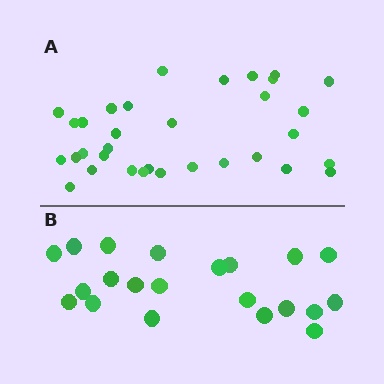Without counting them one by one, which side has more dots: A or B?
Region A (the top region) has more dots.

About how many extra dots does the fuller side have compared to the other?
Region A has roughly 12 or so more dots than region B.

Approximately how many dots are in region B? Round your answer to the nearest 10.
About 20 dots. (The exact count is 21, which rounds to 20.)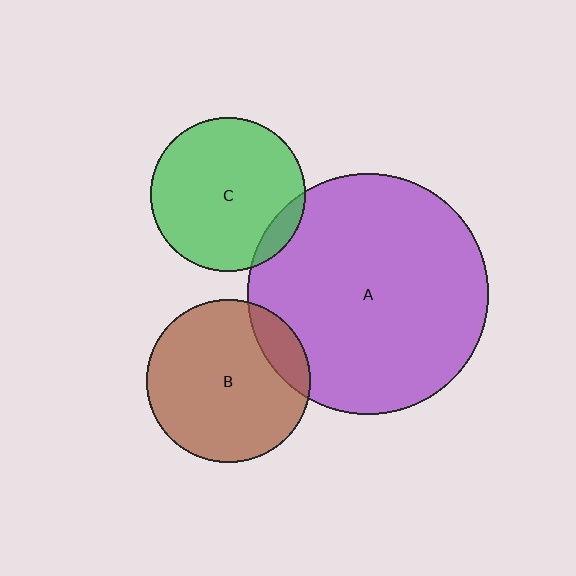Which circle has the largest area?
Circle A (purple).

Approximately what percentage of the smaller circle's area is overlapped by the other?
Approximately 15%.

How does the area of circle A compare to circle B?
Approximately 2.2 times.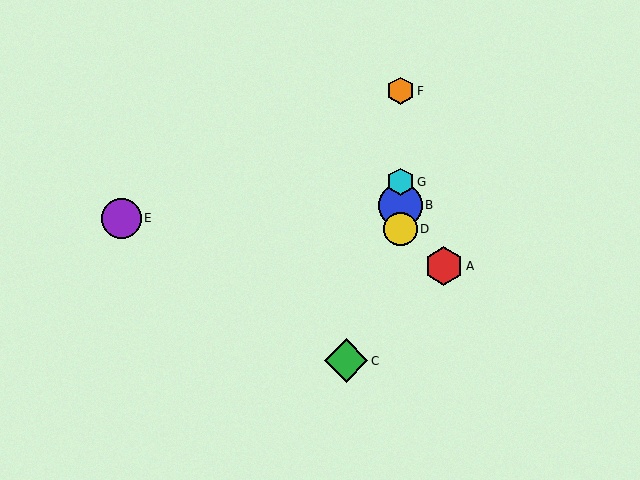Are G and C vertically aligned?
No, G is at x≈400 and C is at x≈346.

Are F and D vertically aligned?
Yes, both are at x≈400.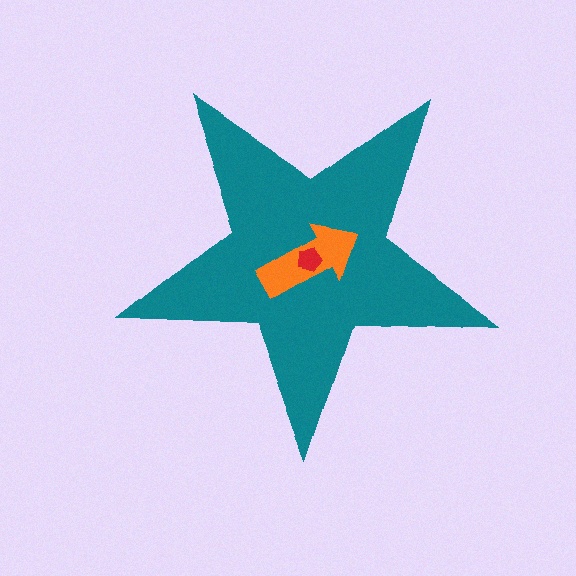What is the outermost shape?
The teal star.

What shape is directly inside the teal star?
The orange arrow.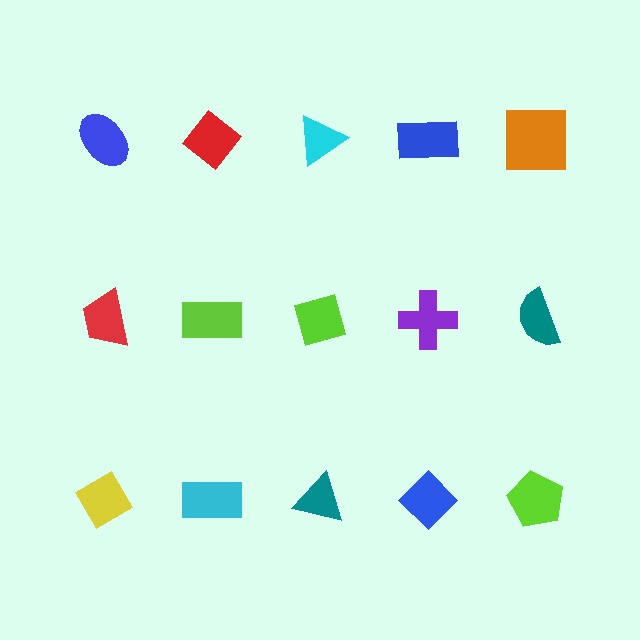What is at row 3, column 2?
A cyan rectangle.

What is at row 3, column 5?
A lime pentagon.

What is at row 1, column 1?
A blue ellipse.